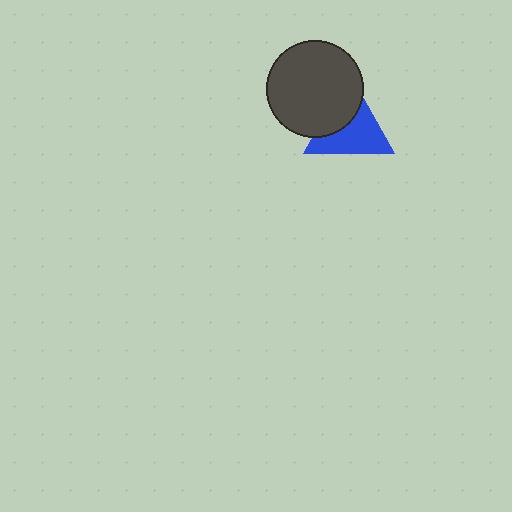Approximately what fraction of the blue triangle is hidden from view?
Roughly 40% of the blue triangle is hidden behind the dark gray circle.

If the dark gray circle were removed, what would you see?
You would see the complete blue triangle.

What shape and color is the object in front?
The object in front is a dark gray circle.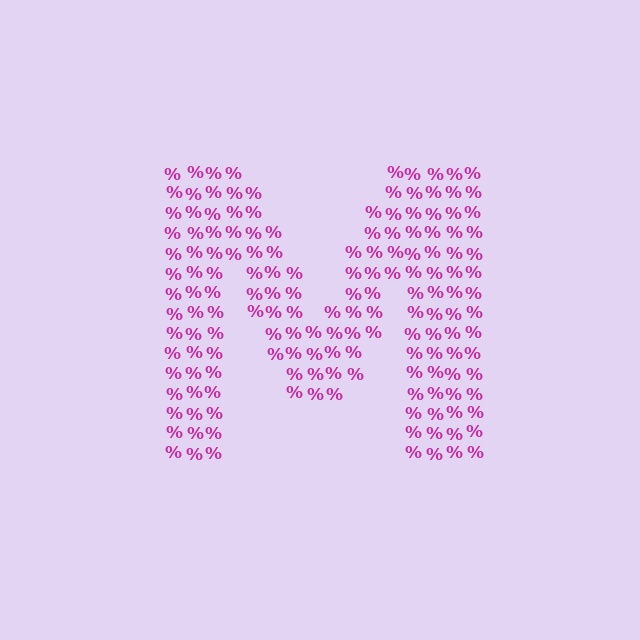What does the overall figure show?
The overall figure shows the letter M.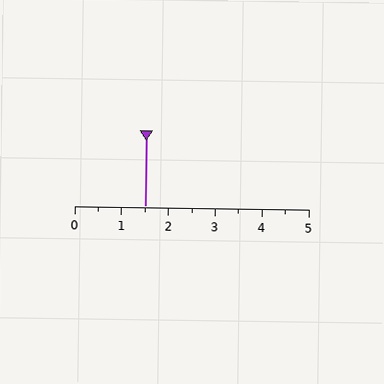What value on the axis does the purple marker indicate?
The marker indicates approximately 1.5.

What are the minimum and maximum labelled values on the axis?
The axis runs from 0 to 5.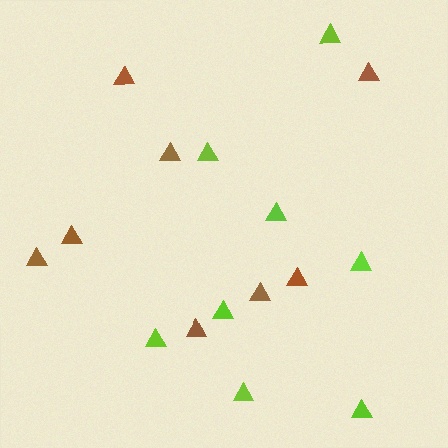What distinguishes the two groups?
There are 2 groups: one group of brown triangles (8) and one group of lime triangles (8).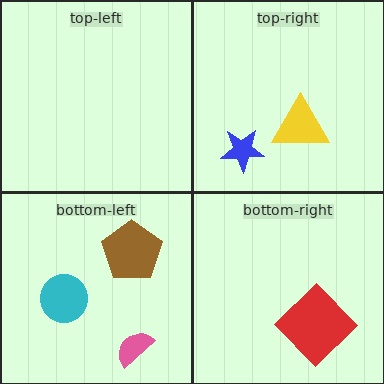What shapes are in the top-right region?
The yellow triangle, the blue star.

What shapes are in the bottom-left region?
The brown pentagon, the cyan circle, the pink semicircle.